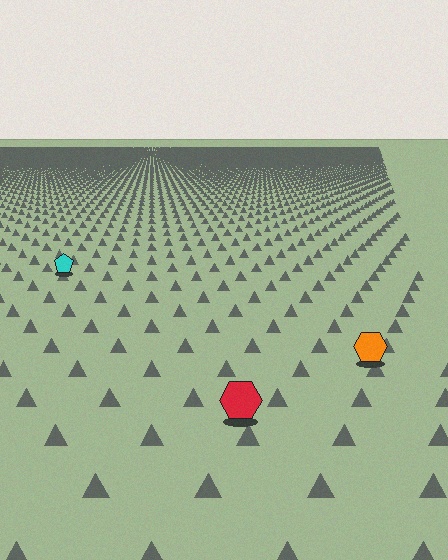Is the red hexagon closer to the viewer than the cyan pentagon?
Yes. The red hexagon is closer — you can tell from the texture gradient: the ground texture is coarser near it.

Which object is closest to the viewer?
The red hexagon is closest. The texture marks near it are larger and more spread out.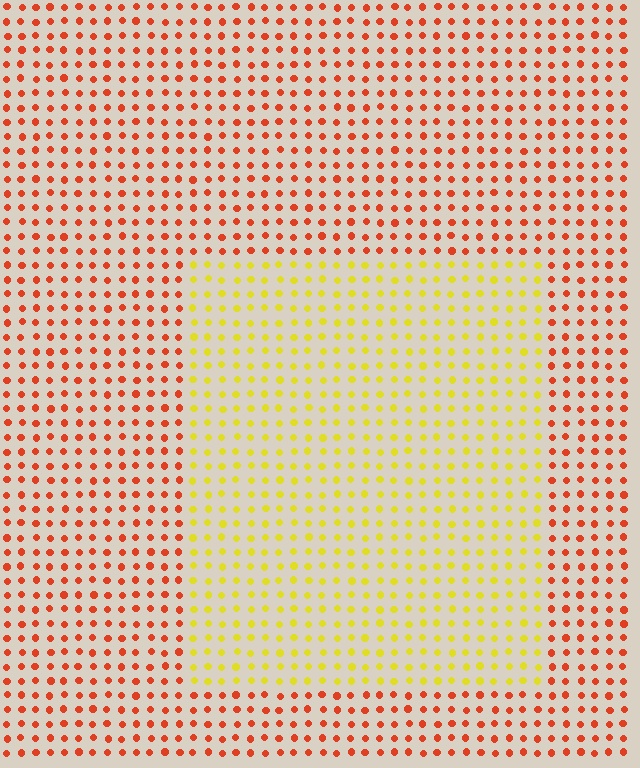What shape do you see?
I see a rectangle.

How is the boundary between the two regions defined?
The boundary is defined purely by a slight shift in hue (about 50 degrees). Spacing, size, and orientation are identical on both sides.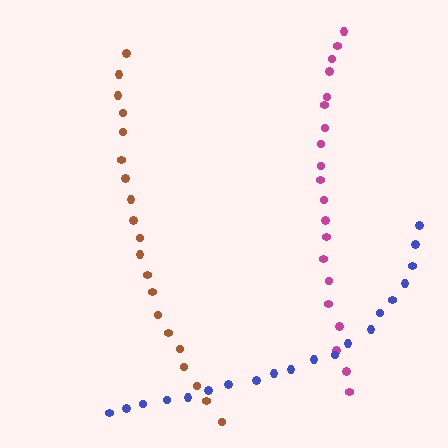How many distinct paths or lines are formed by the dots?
There are 3 distinct paths.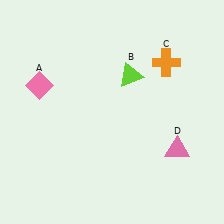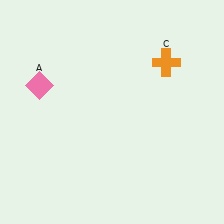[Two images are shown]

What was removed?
The pink triangle (D), the lime triangle (B) were removed in Image 2.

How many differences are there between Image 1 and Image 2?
There are 2 differences between the two images.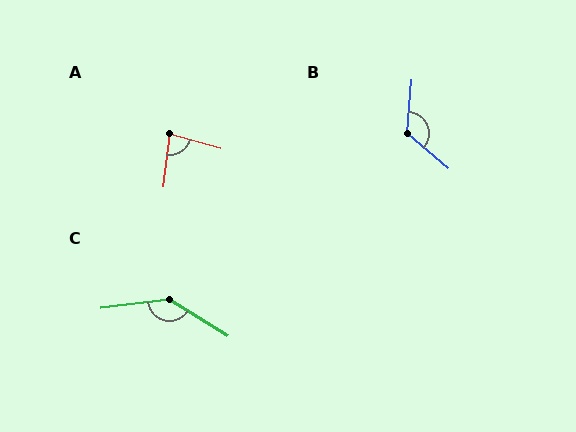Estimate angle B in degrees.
Approximately 126 degrees.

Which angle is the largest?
C, at approximately 141 degrees.